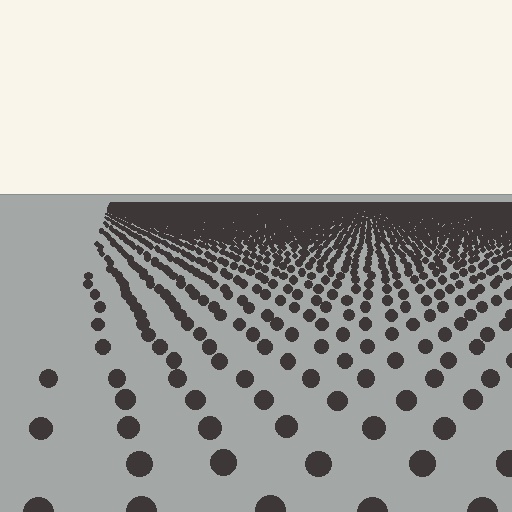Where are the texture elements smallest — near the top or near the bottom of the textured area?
Near the top.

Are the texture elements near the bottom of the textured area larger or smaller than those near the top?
Larger. Near the bottom, elements are closer to the viewer and appear at a bigger on-screen size.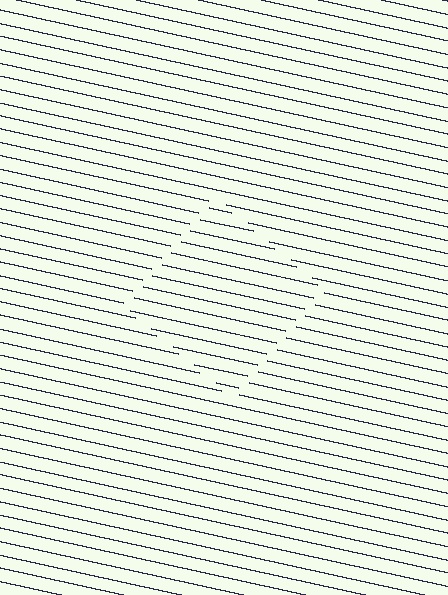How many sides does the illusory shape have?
4 sides — the line-ends trace a square.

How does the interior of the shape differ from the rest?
The interior of the shape contains the same grating, shifted by half a period — the contour is defined by the phase discontinuity where line-ends from the inner and outer gratings abut.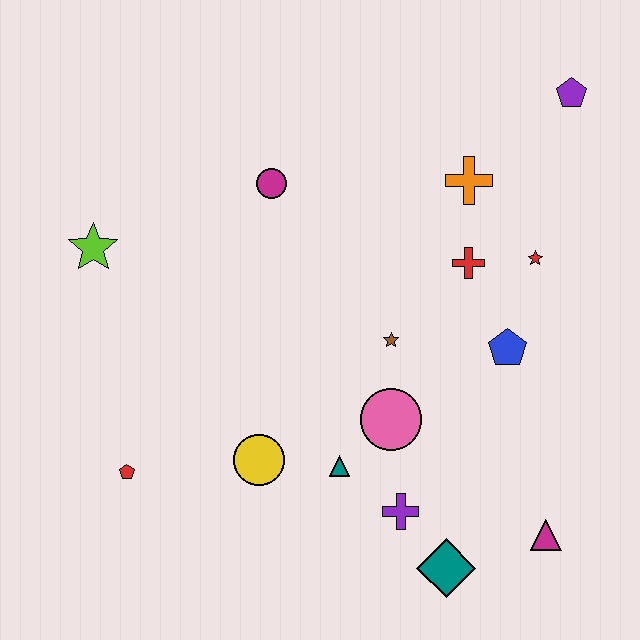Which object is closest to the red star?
The red cross is closest to the red star.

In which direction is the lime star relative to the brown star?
The lime star is to the left of the brown star.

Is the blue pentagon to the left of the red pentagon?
No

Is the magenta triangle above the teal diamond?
Yes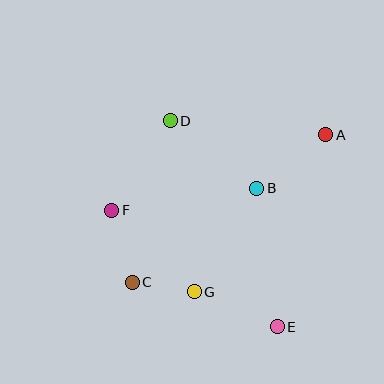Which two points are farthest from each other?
Points A and C are farthest from each other.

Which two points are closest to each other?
Points C and G are closest to each other.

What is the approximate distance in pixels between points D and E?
The distance between D and E is approximately 232 pixels.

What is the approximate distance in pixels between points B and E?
The distance between B and E is approximately 140 pixels.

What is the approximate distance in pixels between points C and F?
The distance between C and F is approximately 75 pixels.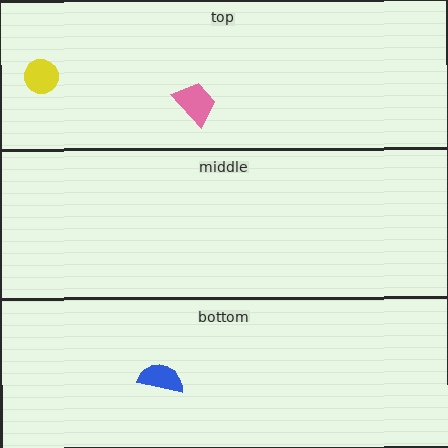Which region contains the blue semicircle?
The bottom region.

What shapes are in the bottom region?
The blue semicircle.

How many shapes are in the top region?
2.